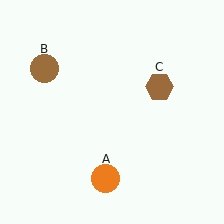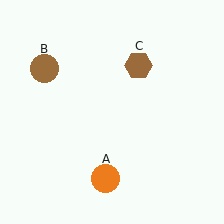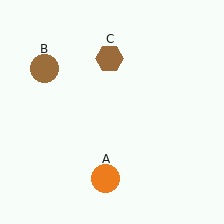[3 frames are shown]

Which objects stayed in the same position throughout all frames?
Orange circle (object A) and brown circle (object B) remained stationary.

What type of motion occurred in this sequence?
The brown hexagon (object C) rotated counterclockwise around the center of the scene.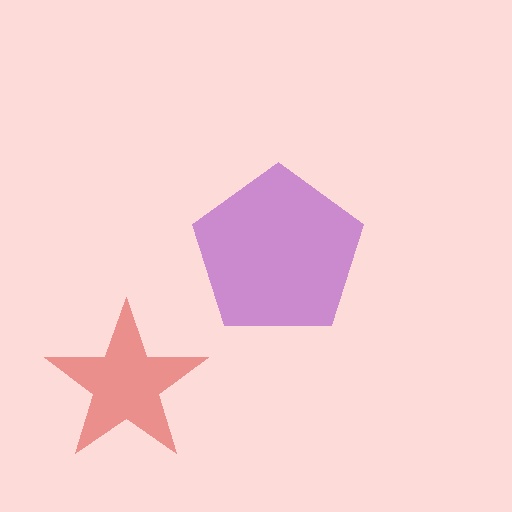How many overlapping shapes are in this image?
There are 2 overlapping shapes in the image.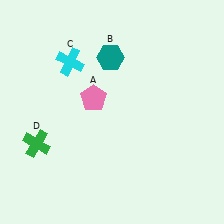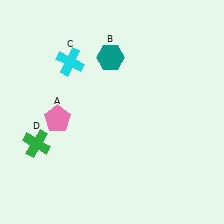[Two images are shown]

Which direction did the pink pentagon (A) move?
The pink pentagon (A) moved left.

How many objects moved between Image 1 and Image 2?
1 object moved between the two images.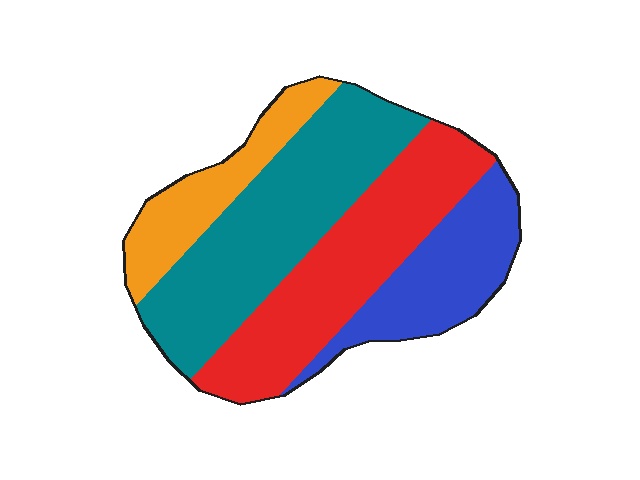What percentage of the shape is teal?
Teal takes up between a third and a half of the shape.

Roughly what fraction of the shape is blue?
Blue takes up about one fifth (1/5) of the shape.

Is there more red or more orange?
Red.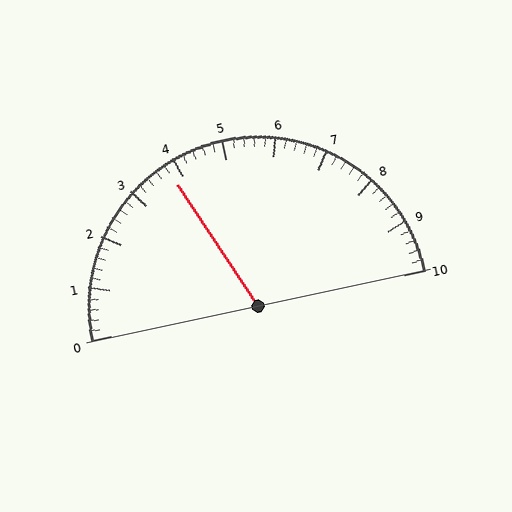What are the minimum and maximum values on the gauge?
The gauge ranges from 0 to 10.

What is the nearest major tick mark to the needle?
The nearest major tick mark is 4.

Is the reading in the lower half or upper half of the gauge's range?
The reading is in the lower half of the range (0 to 10).